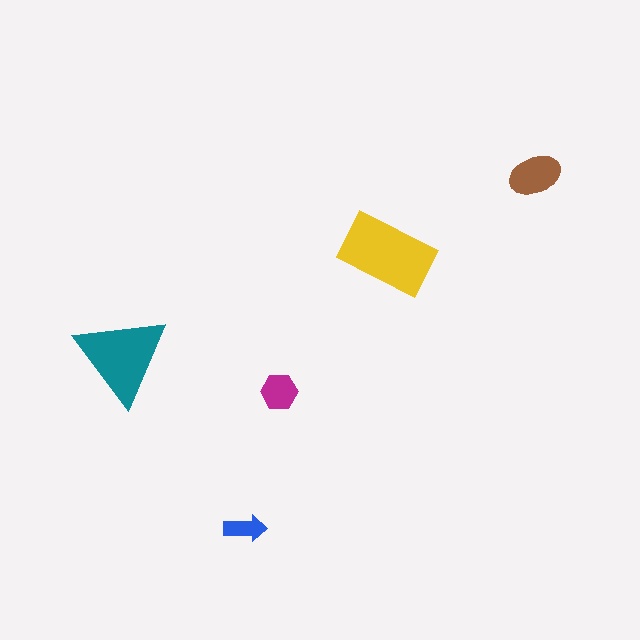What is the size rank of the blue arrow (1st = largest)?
5th.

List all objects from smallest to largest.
The blue arrow, the magenta hexagon, the brown ellipse, the teal triangle, the yellow rectangle.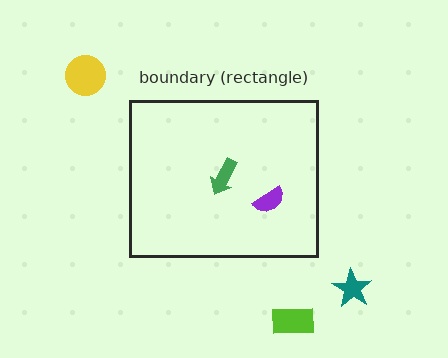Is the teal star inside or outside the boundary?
Outside.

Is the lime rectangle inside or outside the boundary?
Outside.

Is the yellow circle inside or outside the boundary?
Outside.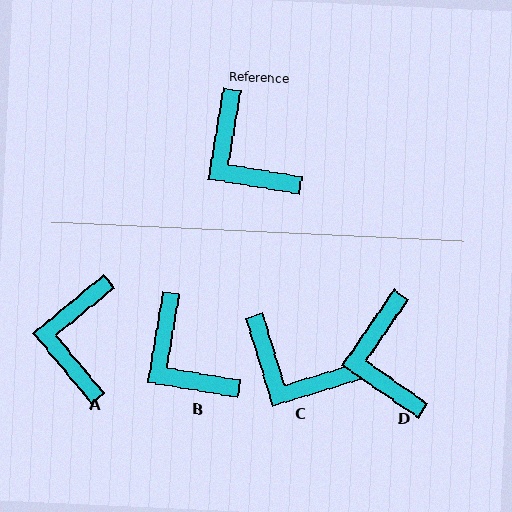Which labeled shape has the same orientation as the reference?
B.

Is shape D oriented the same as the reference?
No, it is off by about 25 degrees.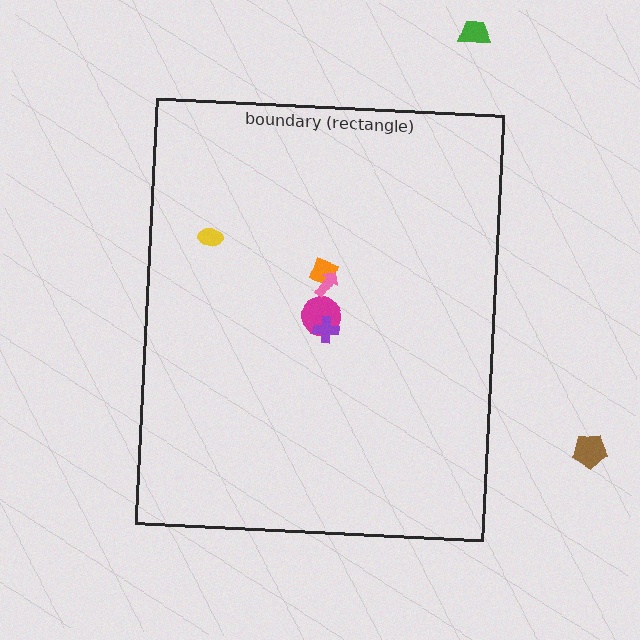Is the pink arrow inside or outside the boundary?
Inside.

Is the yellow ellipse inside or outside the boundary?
Inside.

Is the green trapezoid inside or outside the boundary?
Outside.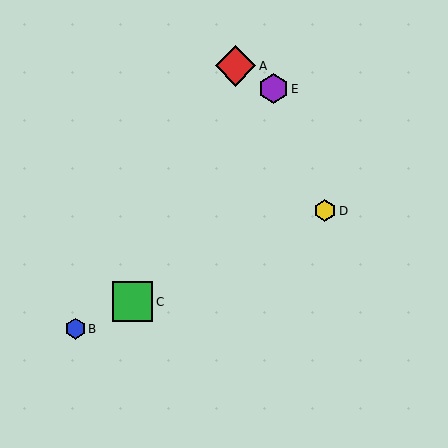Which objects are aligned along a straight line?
Objects B, C, D are aligned along a straight line.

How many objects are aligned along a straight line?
3 objects (B, C, D) are aligned along a straight line.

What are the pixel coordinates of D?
Object D is at (325, 211).